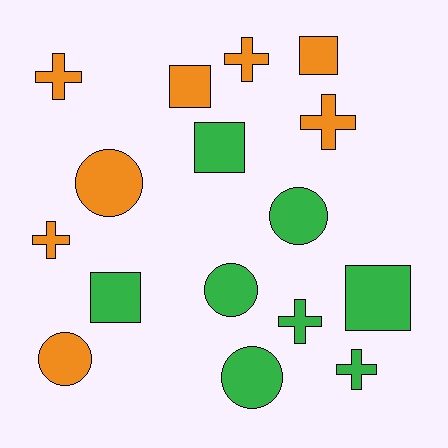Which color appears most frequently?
Green, with 8 objects.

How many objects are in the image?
There are 16 objects.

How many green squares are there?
There are 3 green squares.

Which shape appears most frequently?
Cross, with 6 objects.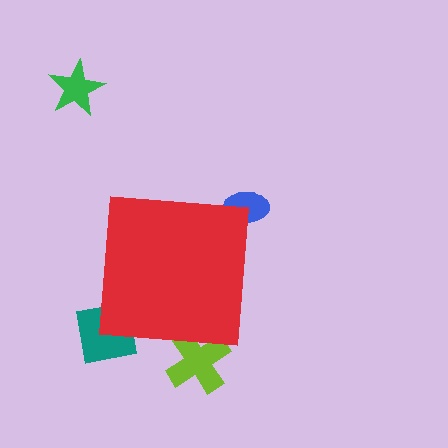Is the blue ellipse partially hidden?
Yes, the blue ellipse is partially hidden behind the red square.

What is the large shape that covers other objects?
A red square.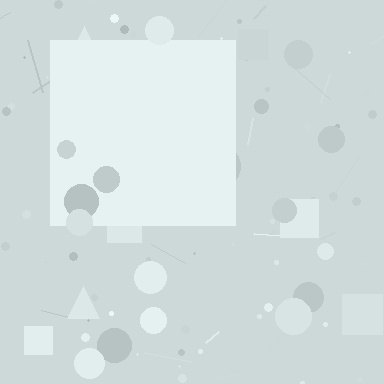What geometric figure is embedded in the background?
A square is embedded in the background.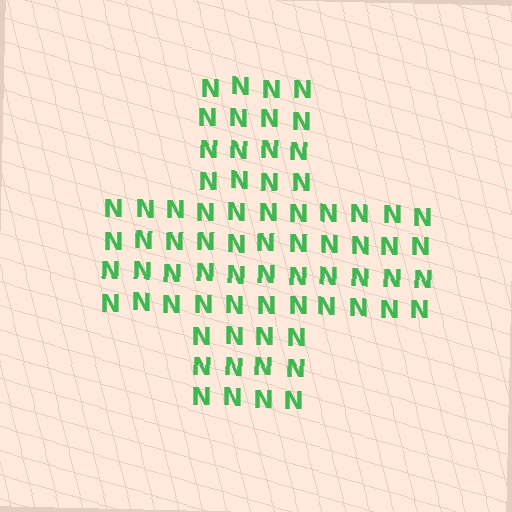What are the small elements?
The small elements are letter N's.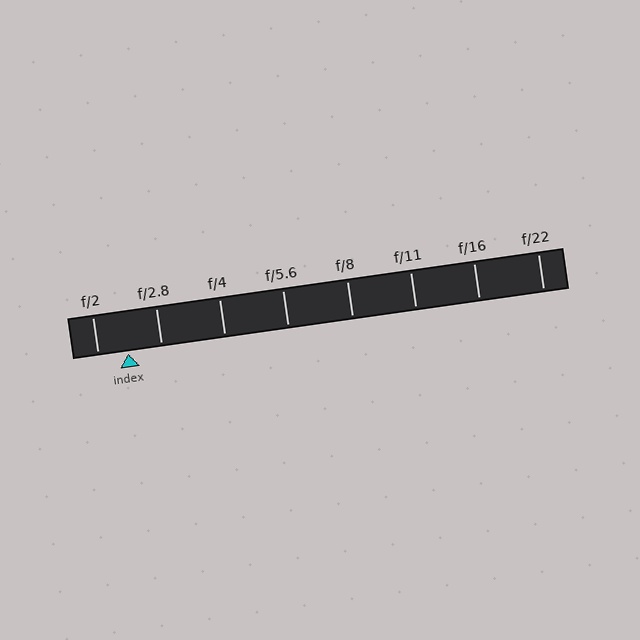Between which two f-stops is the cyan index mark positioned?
The index mark is between f/2 and f/2.8.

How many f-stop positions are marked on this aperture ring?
There are 8 f-stop positions marked.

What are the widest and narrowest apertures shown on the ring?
The widest aperture shown is f/2 and the narrowest is f/22.